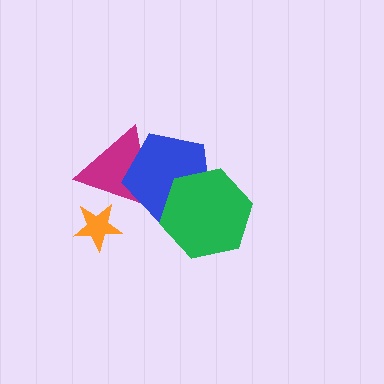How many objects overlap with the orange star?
1 object overlaps with the orange star.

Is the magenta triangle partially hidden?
Yes, it is partially covered by another shape.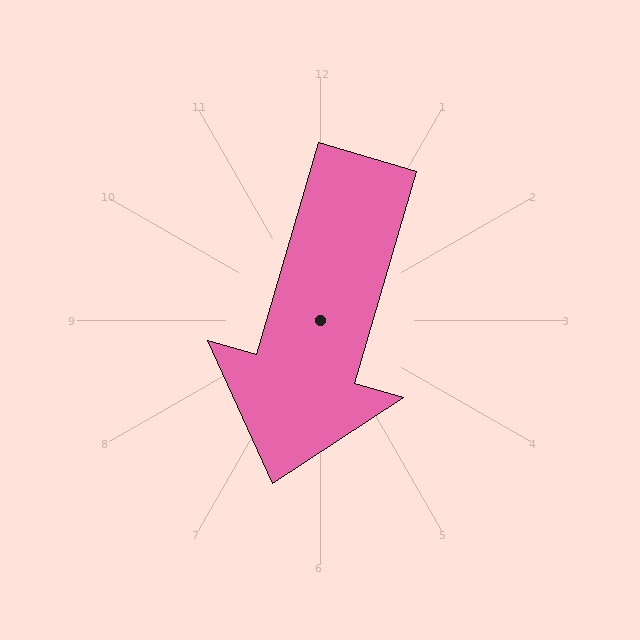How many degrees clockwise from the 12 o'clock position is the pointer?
Approximately 196 degrees.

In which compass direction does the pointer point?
South.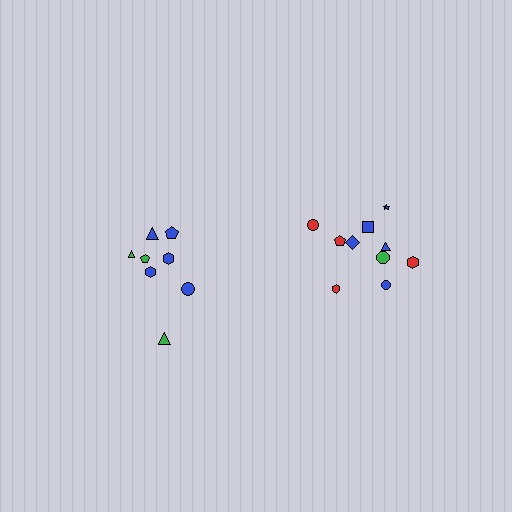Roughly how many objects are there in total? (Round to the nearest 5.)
Roughly 20 objects in total.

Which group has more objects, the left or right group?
The right group.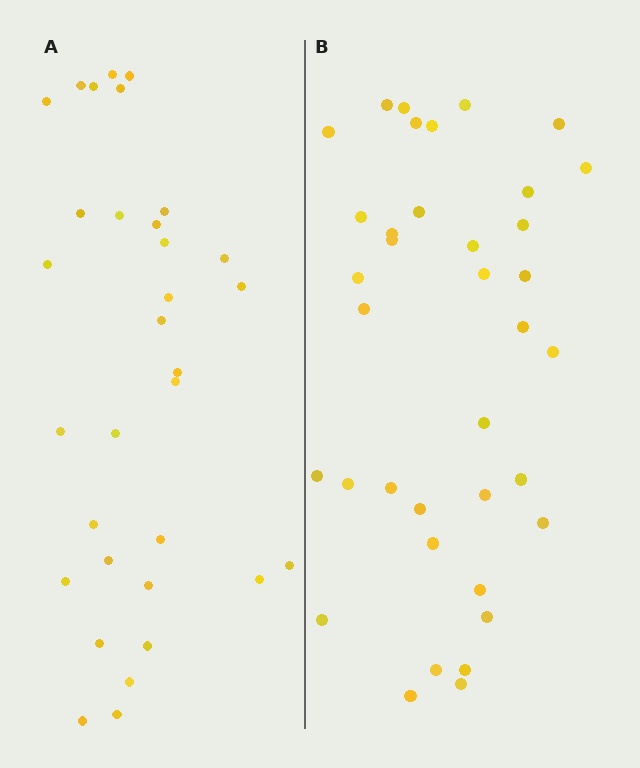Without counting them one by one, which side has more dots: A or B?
Region B (the right region) has more dots.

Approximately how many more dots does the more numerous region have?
Region B has about 5 more dots than region A.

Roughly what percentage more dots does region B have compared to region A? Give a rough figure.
About 15% more.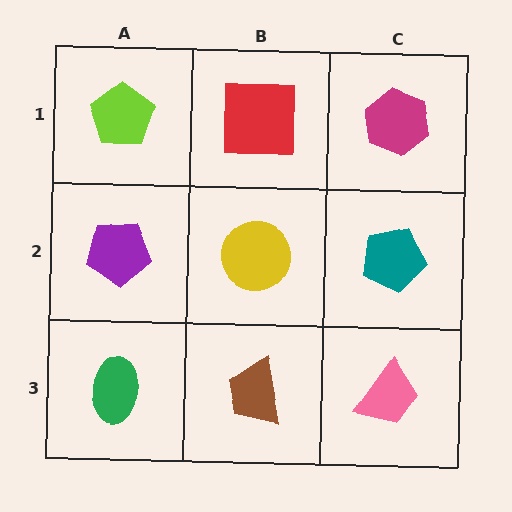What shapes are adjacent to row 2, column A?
A lime pentagon (row 1, column A), a green ellipse (row 3, column A), a yellow circle (row 2, column B).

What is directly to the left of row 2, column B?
A purple pentagon.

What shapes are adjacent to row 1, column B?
A yellow circle (row 2, column B), a lime pentagon (row 1, column A), a magenta hexagon (row 1, column C).